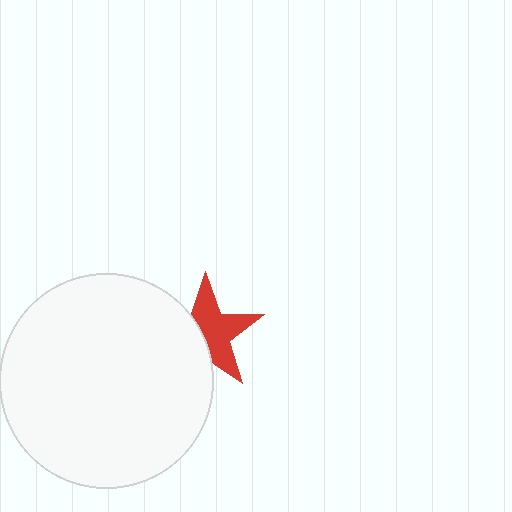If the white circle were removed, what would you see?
You would see the complete red star.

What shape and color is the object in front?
The object in front is a white circle.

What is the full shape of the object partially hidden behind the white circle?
The partially hidden object is a red star.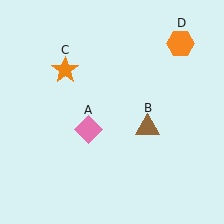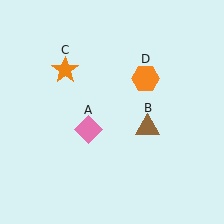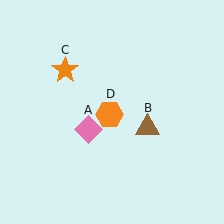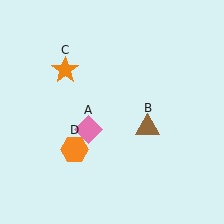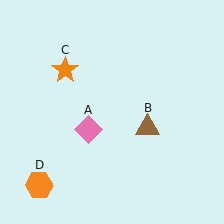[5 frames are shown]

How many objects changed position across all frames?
1 object changed position: orange hexagon (object D).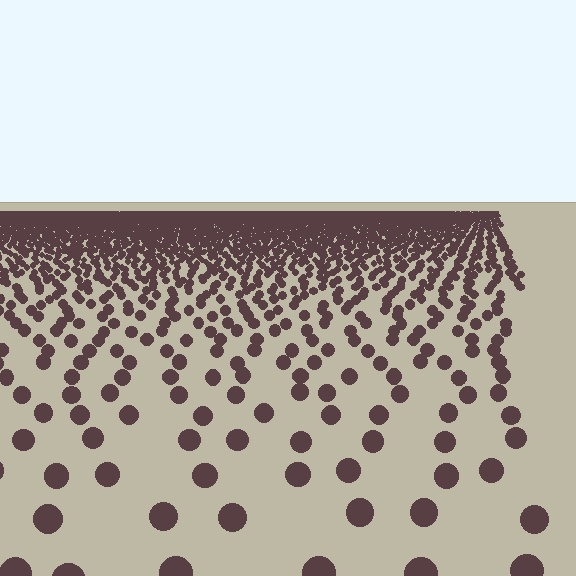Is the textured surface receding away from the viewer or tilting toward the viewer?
The surface is receding away from the viewer. Texture elements get smaller and denser toward the top.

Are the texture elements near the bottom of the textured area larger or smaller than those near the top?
Larger. Near the bottom, elements are closer to the viewer and appear at a bigger on-screen size.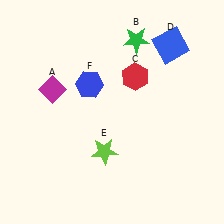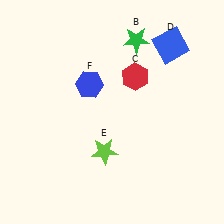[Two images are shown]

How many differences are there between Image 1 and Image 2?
There is 1 difference between the two images.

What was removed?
The magenta diamond (A) was removed in Image 2.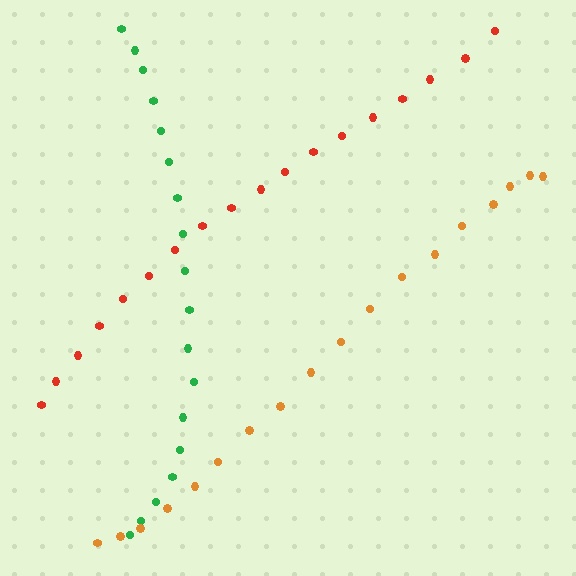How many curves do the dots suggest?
There are 3 distinct paths.